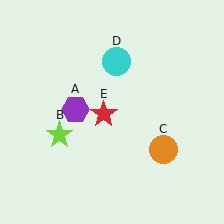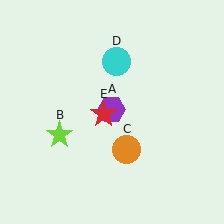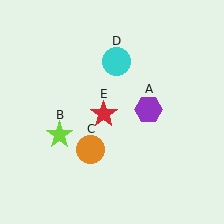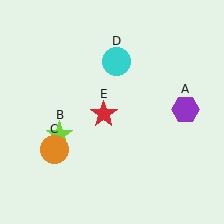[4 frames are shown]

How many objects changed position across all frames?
2 objects changed position: purple hexagon (object A), orange circle (object C).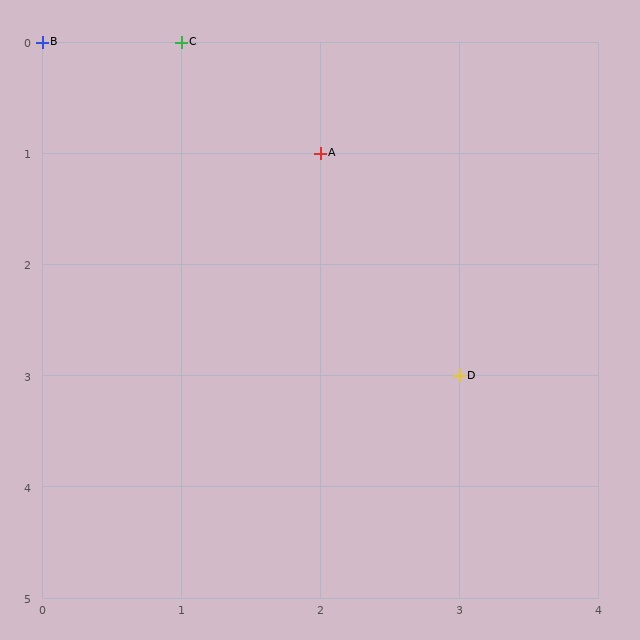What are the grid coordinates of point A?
Point A is at grid coordinates (2, 1).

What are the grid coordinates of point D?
Point D is at grid coordinates (3, 3).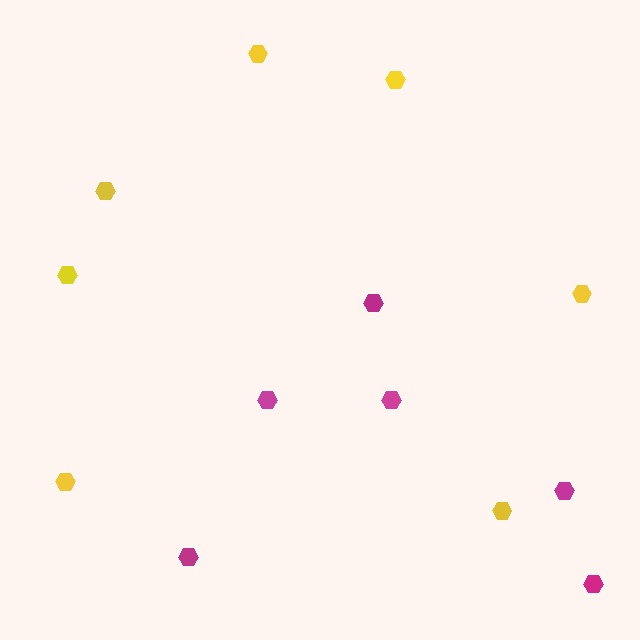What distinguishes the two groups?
There are 2 groups: one group of magenta hexagons (6) and one group of yellow hexagons (7).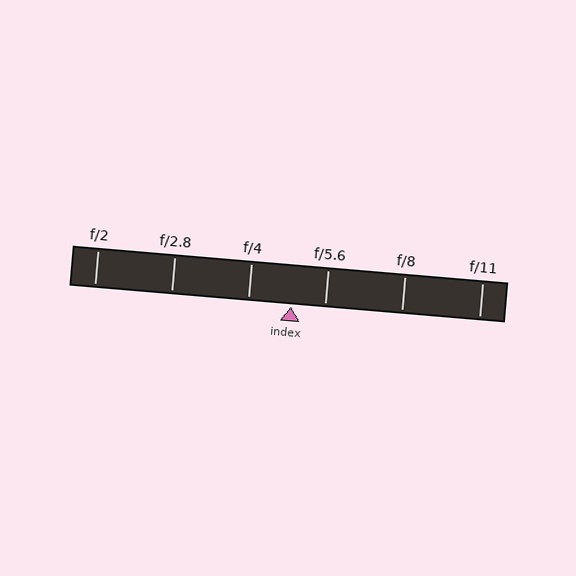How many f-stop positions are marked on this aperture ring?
There are 6 f-stop positions marked.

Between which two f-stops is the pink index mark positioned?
The index mark is between f/4 and f/5.6.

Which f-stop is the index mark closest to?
The index mark is closest to f/5.6.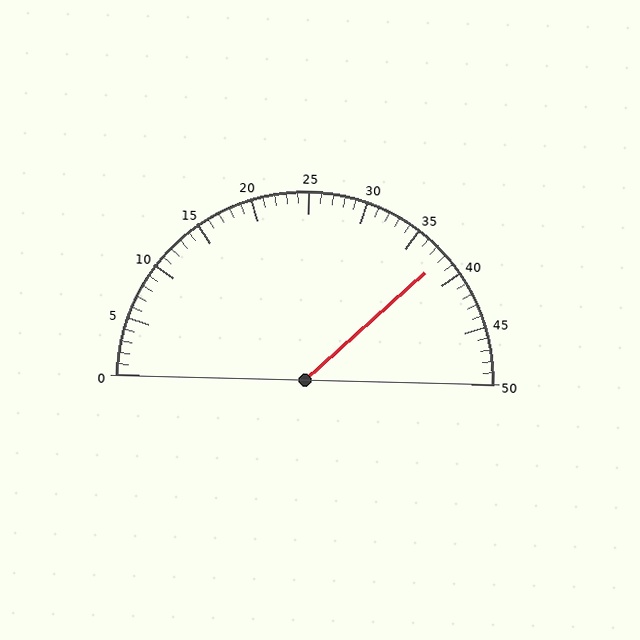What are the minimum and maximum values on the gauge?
The gauge ranges from 0 to 50.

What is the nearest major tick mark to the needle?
The nearest major tick mark is 40.